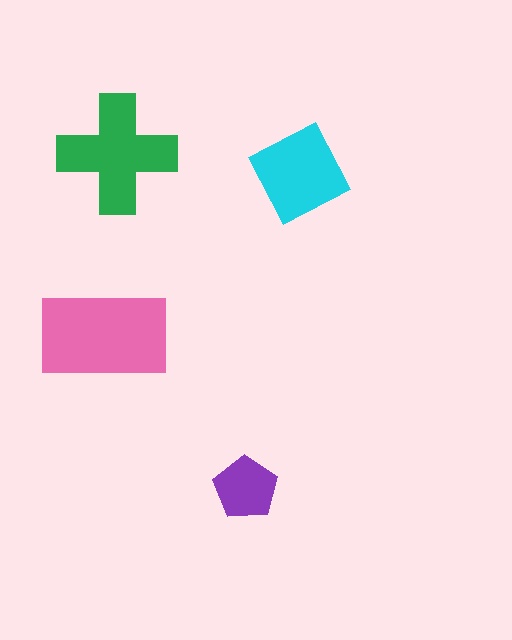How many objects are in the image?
There are 4 objects in the image.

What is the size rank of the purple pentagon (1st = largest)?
4th.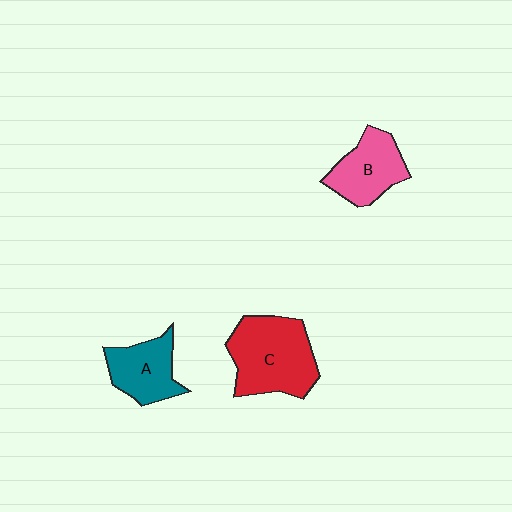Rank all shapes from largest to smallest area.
From largest to smallest: C (red), B (pink), A (teal).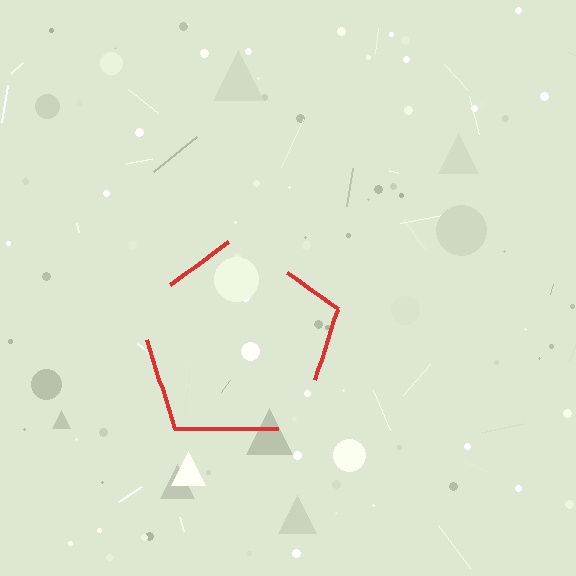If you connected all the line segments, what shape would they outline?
They would outline a pentagon.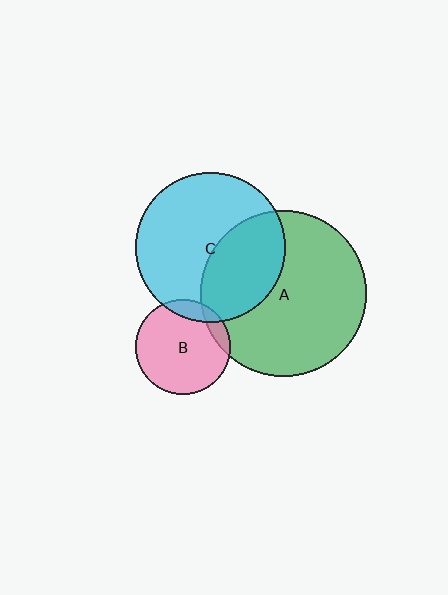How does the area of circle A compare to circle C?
Approximately 1.2 times.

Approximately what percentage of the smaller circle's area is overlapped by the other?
Approximately 10%.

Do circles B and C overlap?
Yes.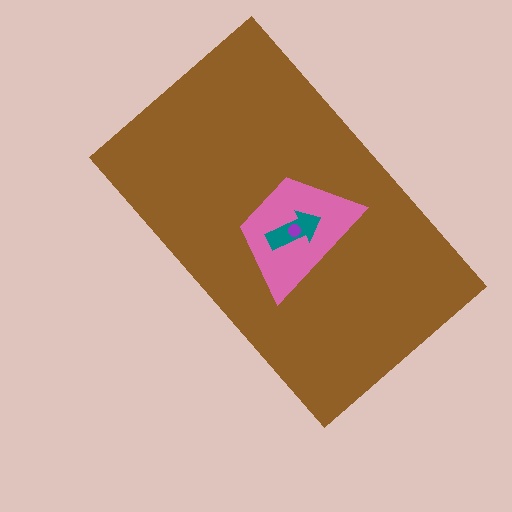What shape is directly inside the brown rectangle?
The pink trapezoid.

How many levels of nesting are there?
4.